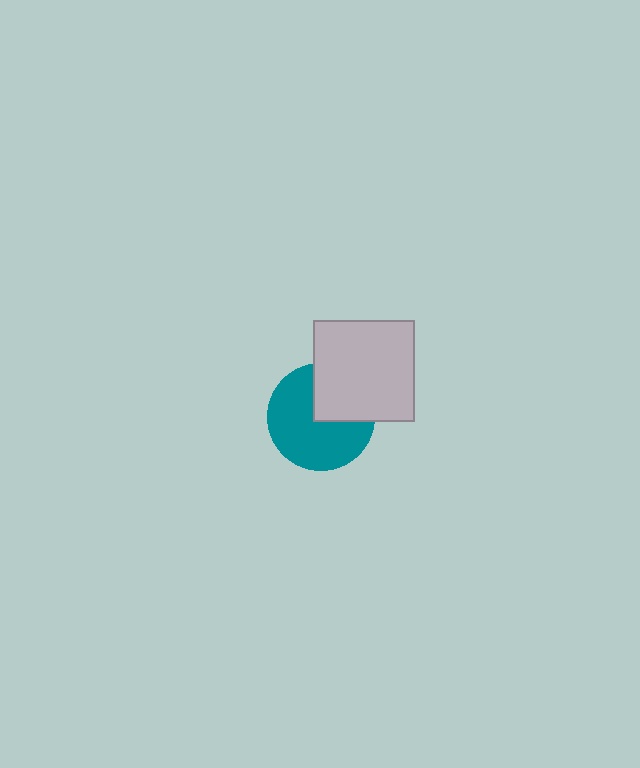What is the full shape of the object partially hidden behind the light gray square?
The partially hidden object is a teal circle.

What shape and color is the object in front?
The object in front is a light gray square.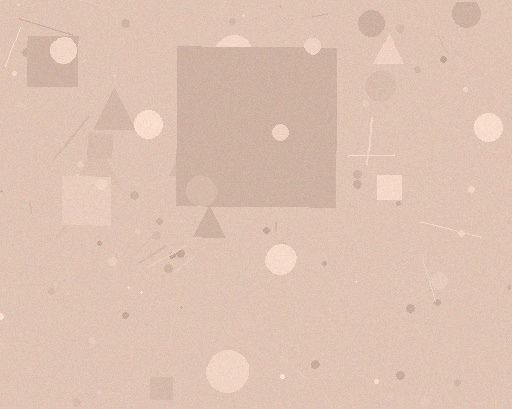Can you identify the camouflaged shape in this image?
The camouflaged shape is a square.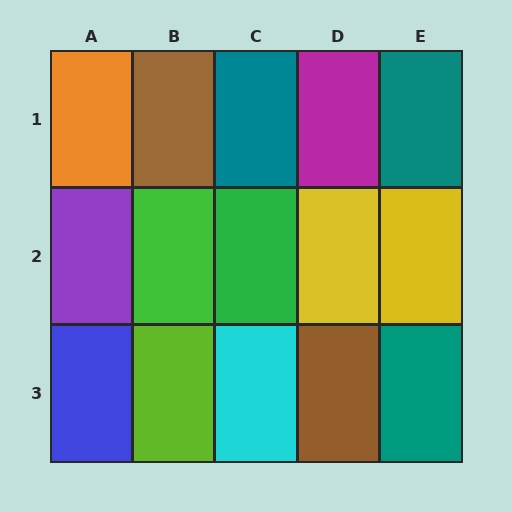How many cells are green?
2 cells are green.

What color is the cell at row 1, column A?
Orange.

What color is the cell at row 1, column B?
Brown.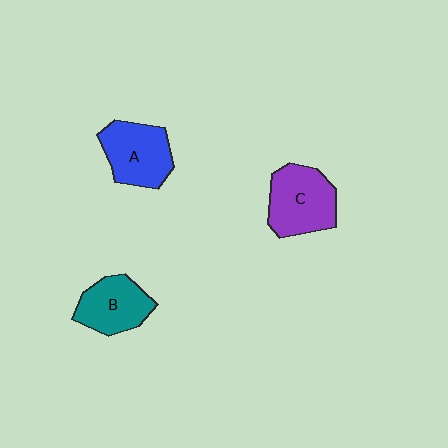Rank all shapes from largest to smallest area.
From largest to smallest: C (purple), A (blue), B (teal).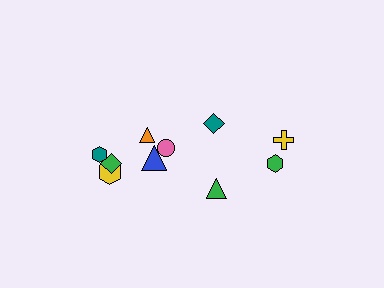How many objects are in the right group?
There are 4 objects.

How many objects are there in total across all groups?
There are 10 objects.